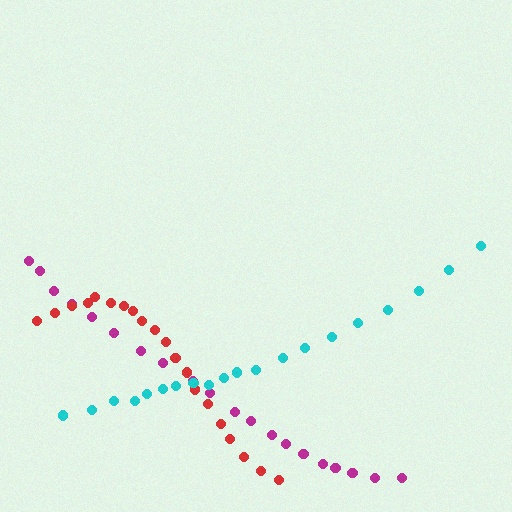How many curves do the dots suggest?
There are 3 distinct paths.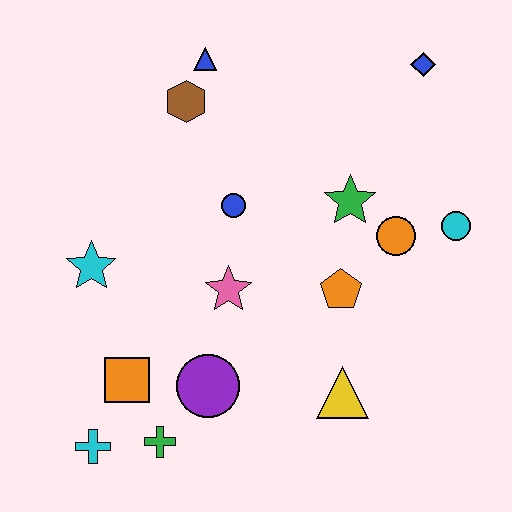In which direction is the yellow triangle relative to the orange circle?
The yellow triangle is below the orange circle.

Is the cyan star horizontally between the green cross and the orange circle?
No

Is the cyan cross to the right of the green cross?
No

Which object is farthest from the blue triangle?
The cyan cross is farthest from the blue triangle.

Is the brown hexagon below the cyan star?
No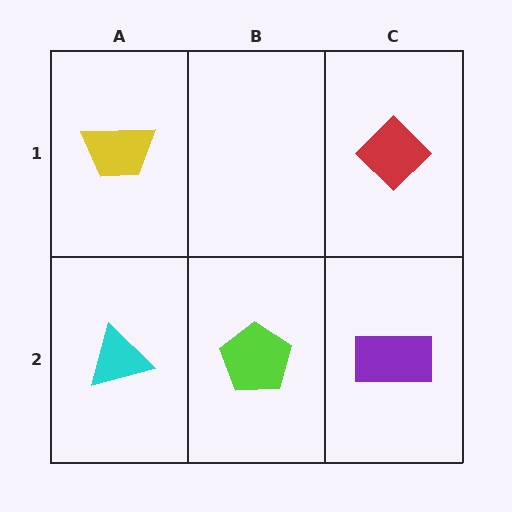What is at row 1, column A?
A yellow trapezoid.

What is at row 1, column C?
A red diamond.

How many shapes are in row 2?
3 shapes.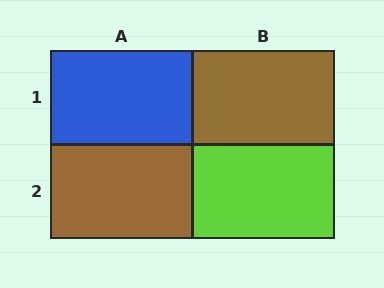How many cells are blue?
1 cell is blue.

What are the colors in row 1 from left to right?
Blue, brown.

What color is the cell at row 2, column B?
Lime.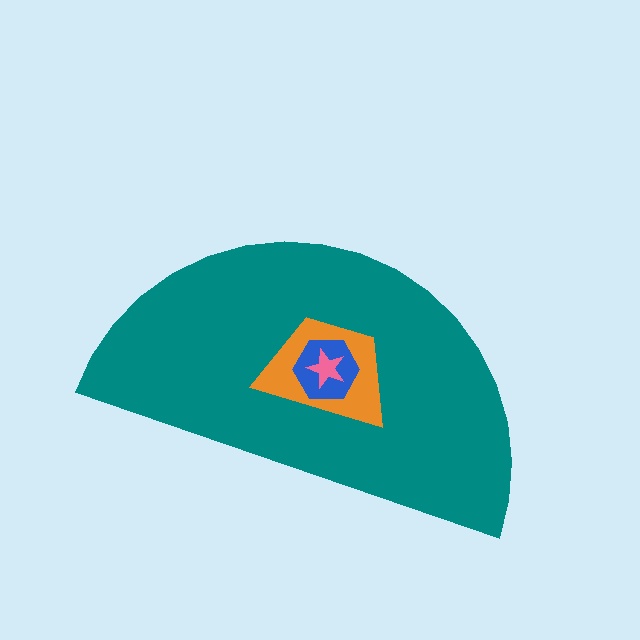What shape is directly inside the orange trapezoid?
The blue hexagon.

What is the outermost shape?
The teal semicircle.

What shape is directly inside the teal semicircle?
The orange trapezoid.